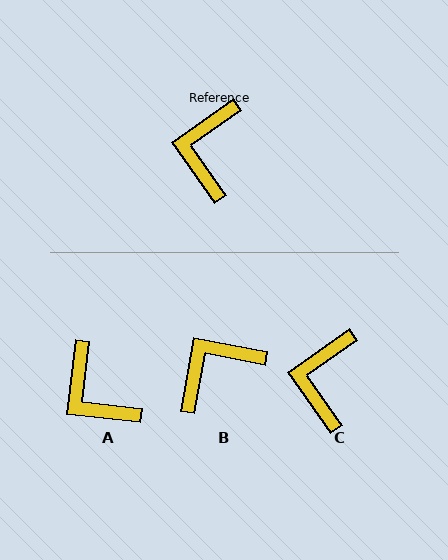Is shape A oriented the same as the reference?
No, it is off by about 48 degrees.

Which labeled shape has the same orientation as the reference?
C.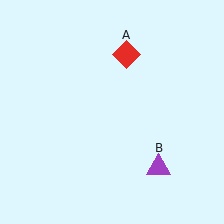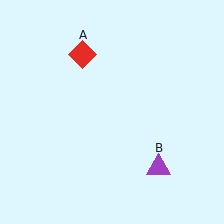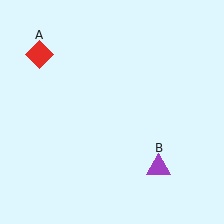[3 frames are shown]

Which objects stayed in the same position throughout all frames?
Purple triangle (object B) remained stationary.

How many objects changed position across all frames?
1 object changed position: red diamond (object A).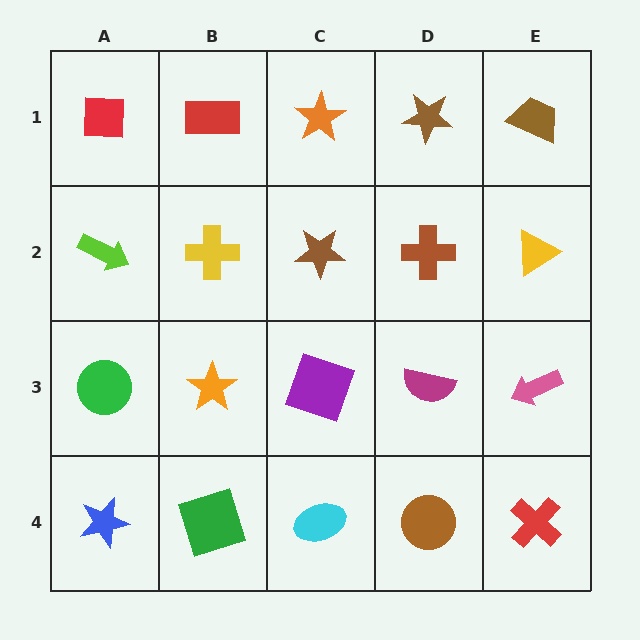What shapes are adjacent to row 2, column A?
A red square (row 1, column A), a green circle (row 3, column A), a yellow cross (row 2, column B).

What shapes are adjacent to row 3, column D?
A brown cross (row 2, column D), a brown circle (row 4, column D), a purple square (row 3, column C), a pink arrow (row 3, column E).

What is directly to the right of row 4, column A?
A green square.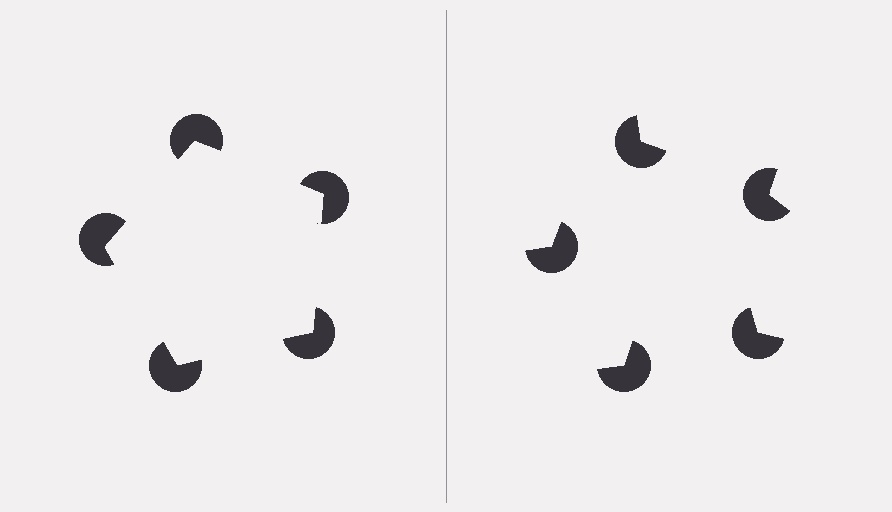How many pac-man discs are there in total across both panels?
10 — 5 on each side.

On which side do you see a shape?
An illusory pentagon appears on the left side. On the right side the wedge cuts are rotated, so no coherent shape forms.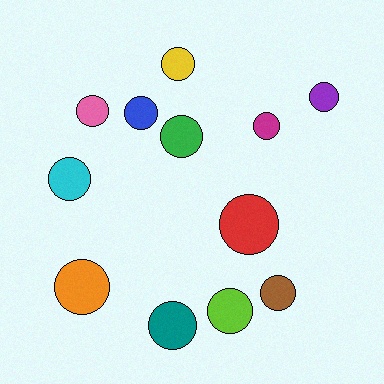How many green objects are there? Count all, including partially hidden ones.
There is 1 green object.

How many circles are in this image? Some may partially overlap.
There are 12 circles.